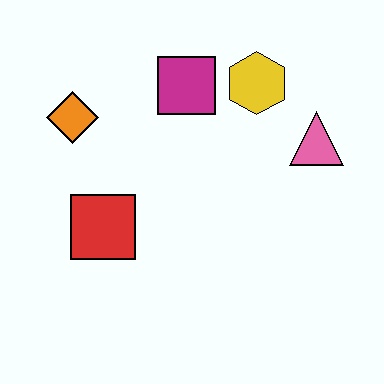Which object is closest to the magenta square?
The yellow hexagon is closest to the magenta square.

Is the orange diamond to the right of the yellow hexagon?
No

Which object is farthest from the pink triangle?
The orange diamond is farthest from the pink triangle.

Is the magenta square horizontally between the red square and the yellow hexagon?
Yes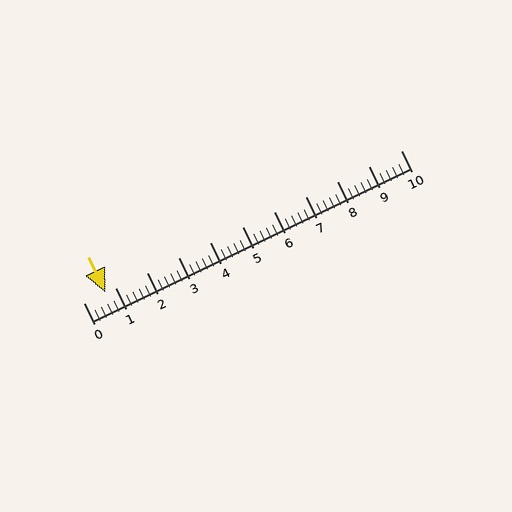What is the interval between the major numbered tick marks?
The major tick marks are spaced 1 units apart.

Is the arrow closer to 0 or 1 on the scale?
The arrow is closer to 1.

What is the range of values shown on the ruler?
The ruler shows values from 0 to 10.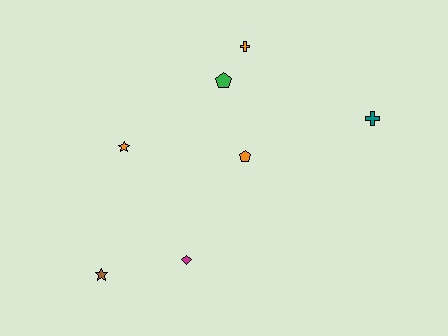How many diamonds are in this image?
There is 1 diamond.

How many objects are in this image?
There are 7 objects.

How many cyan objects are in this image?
There are no cyan objects.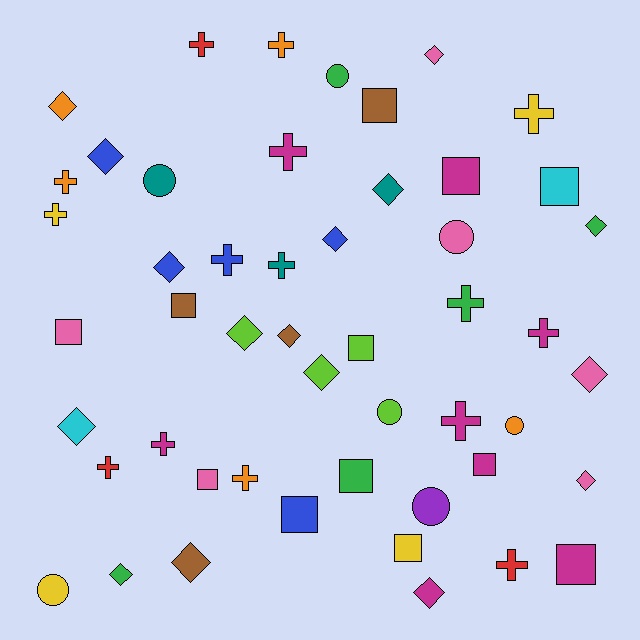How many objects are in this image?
There are 50 objects.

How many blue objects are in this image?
There are 5 blue objects.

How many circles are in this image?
There are 7 circles.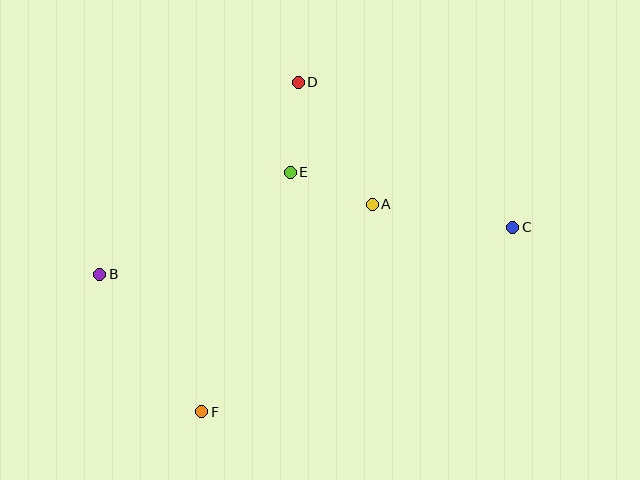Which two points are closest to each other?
Points A and E are closest to each other.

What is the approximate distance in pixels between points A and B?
The distance between A and B is approximately 281 pixels.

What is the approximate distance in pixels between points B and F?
The distance between B and F is approximately 171 pixels.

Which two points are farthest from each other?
Points B and C are farthest from each other.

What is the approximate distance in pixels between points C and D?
The distance between C and D is approximately 259 pixels.